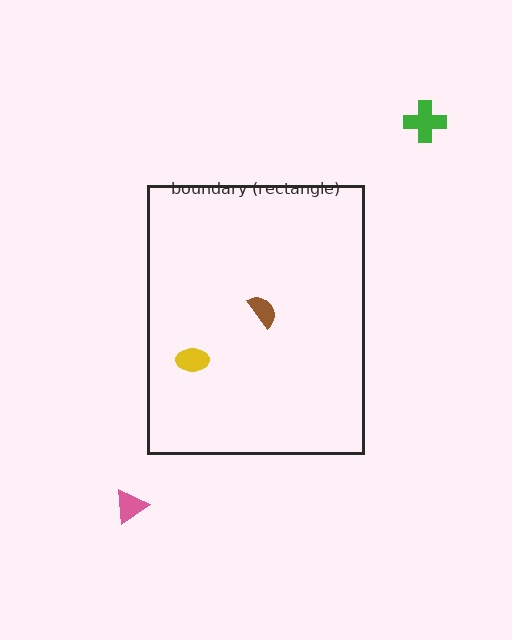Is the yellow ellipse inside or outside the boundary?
Inside.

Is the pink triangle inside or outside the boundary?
Outside.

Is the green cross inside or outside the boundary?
Outside.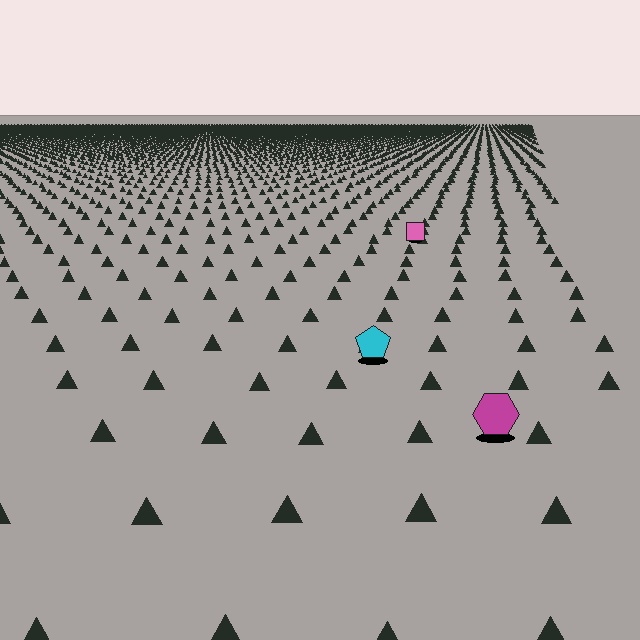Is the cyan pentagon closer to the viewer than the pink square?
Yes. The cyan pentagon is closer — you can tell from the texture gradient: the ground texture is coarser near it.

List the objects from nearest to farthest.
From nearest to farthest: the magenta hexagon, the cyan pentagon, the pink square.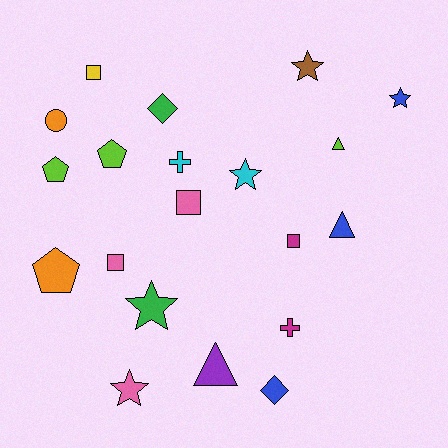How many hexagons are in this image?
There are no hexagons.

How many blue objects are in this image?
There are 3 blue objects.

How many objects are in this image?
There are 20 objects.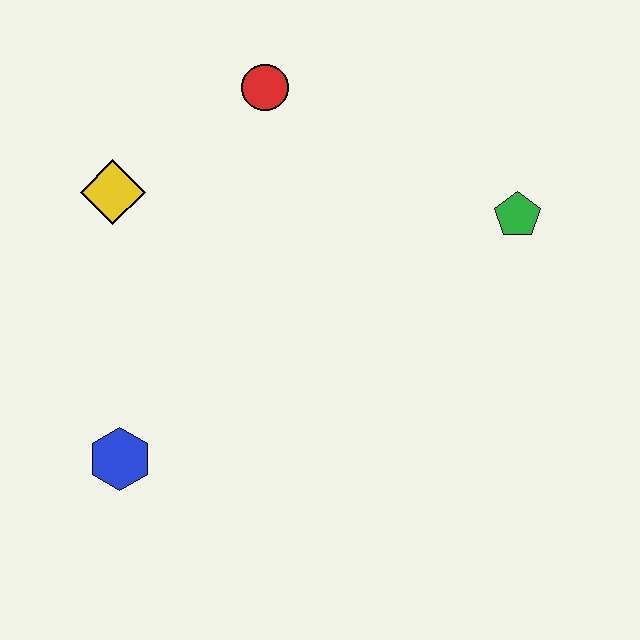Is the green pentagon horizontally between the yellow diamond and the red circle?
No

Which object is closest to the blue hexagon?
The yellow diamond is closest to the blue hexagon.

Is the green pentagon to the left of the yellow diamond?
No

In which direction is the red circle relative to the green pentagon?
The red circle is to the left of the green pentagon.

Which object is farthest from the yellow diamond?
The green pentagon is farthest from the yellow diamond.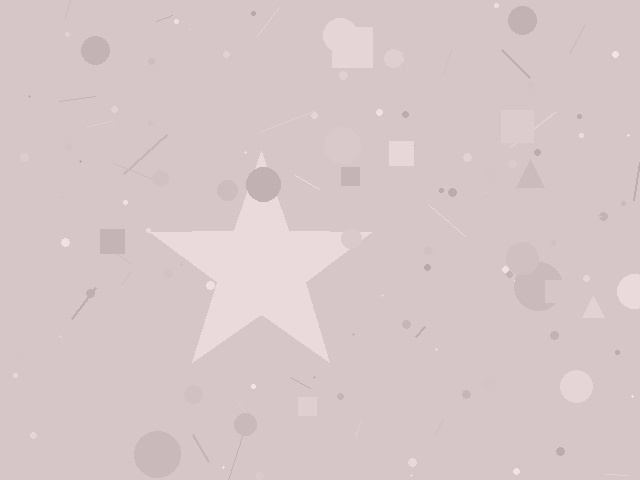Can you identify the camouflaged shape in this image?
The camouflaged shape is a star.